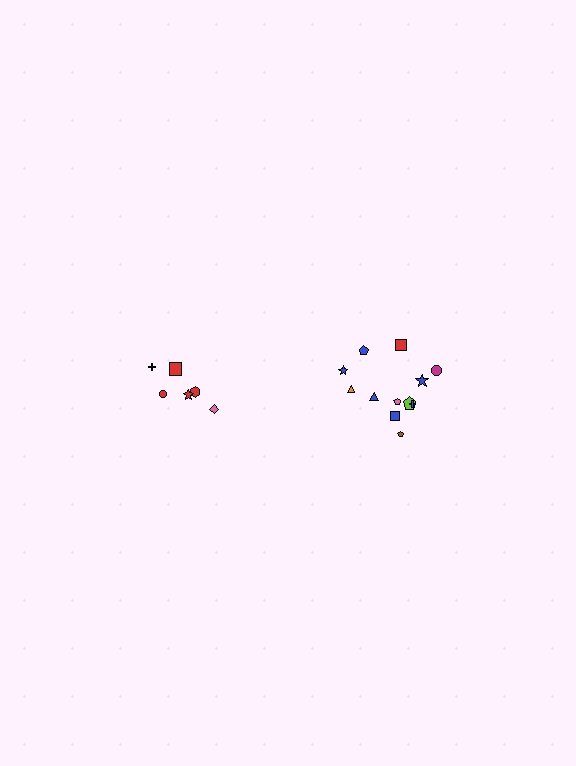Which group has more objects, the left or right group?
The right group.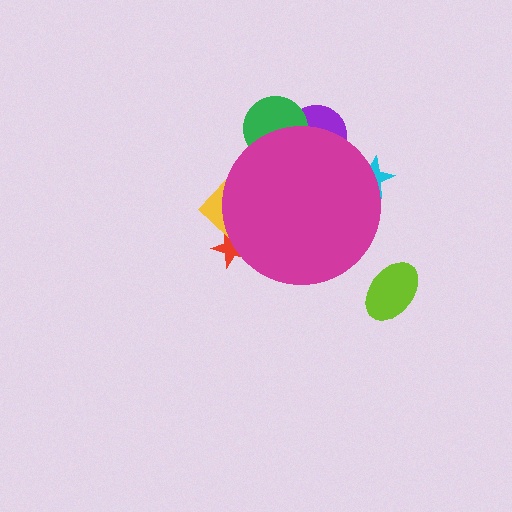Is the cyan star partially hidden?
Yes, the cyan star is partially hidden behind the magenta circle.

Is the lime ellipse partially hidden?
No, the lime ellipse is fully visible.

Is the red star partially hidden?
Yes, the red star is partially hidden behind the magenta circle.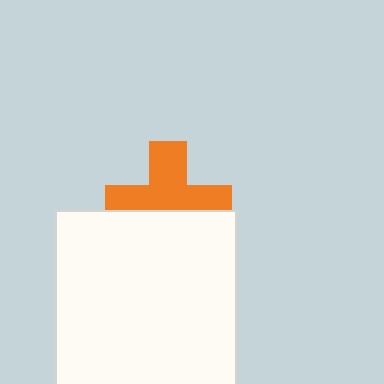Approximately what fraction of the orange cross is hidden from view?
Roughly 42% of the orange cross is hidden behind the white square.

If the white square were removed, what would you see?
You would see the complete orange cross.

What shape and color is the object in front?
The object in front is a white square.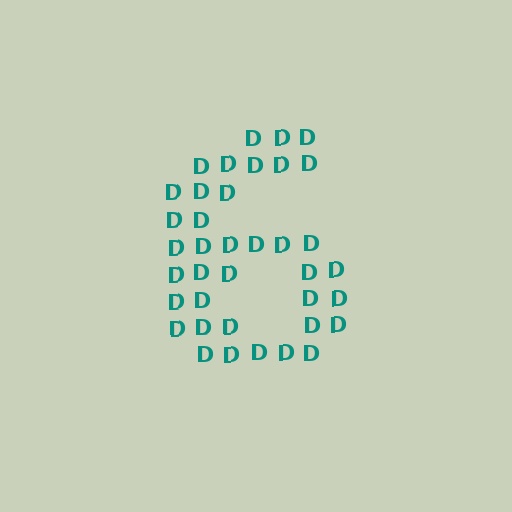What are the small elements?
The small elements are letter D's.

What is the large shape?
The large shape is the digit 6.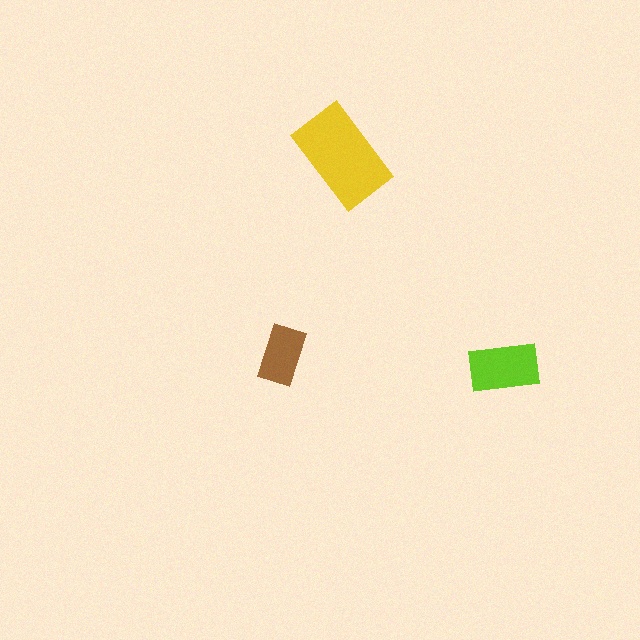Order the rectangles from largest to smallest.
the yellow one, the lime one, the brown one.